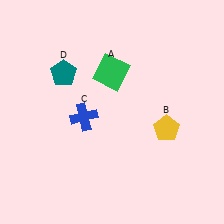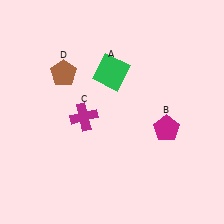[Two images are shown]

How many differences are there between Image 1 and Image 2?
There are 3 differences between the two images.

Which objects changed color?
B changed from yellow to magenta. C changed from blue to magenta. D changed from teal to brown.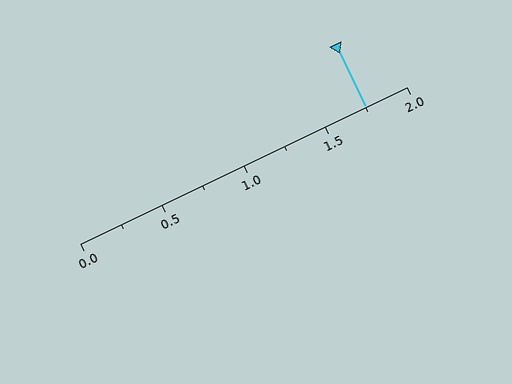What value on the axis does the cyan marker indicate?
The marker indicates approximately 1.75.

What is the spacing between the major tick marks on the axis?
The major ticks are spaced 0.5 apart.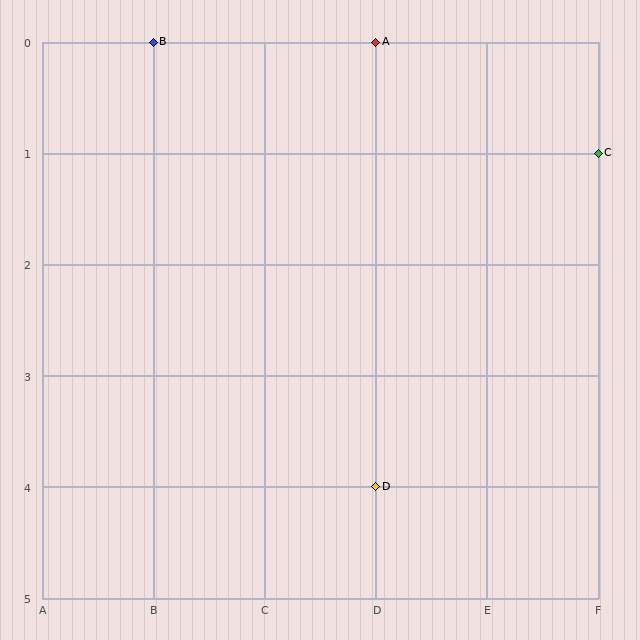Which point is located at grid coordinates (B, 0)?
Point B is at (B, 0).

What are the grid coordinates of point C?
Point C is at grid coordinates (F, 1).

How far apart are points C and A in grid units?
Points C and A are 2 columns and 1 row apart (about 2.2 grid units diagonally).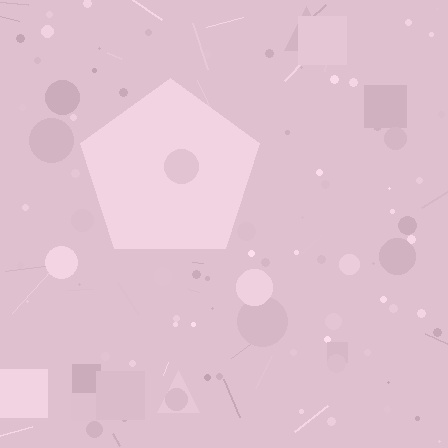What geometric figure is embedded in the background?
A pentagon is embedded in the background.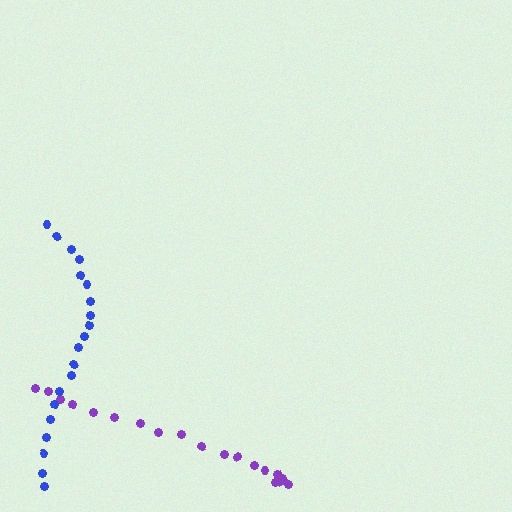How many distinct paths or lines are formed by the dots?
There are 2 distinct paths.